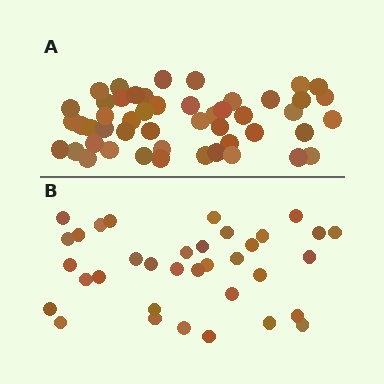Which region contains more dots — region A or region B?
Region A (the top region) has more dots.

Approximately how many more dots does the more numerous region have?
Region A has approximately 15 more dots than region B.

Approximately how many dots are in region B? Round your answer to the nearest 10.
About 40 dots. (The exact count is 35, which rounds to 40.)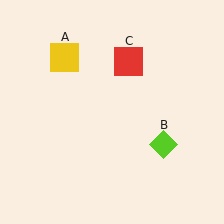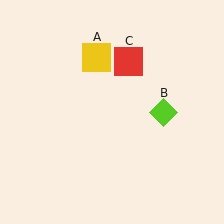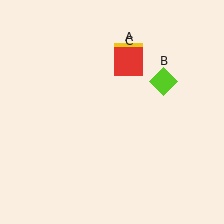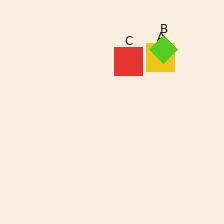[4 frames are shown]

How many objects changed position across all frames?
2 objects changed position: yellow square (object A), lime diamond (object B).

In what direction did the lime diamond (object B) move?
The lime diamond (object B) moved up.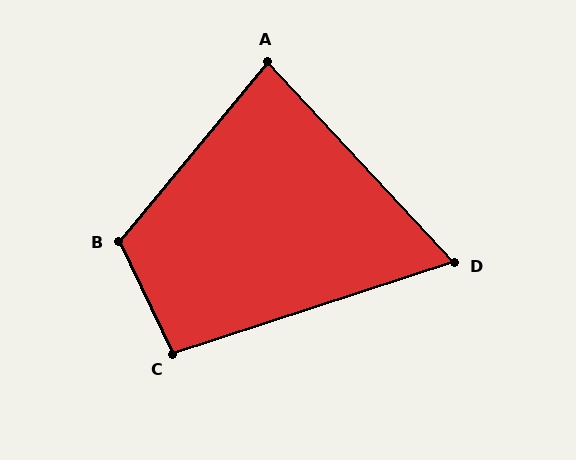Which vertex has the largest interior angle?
B, at approximately 115 degrees.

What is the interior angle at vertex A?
Approximately 82 degrees (acute).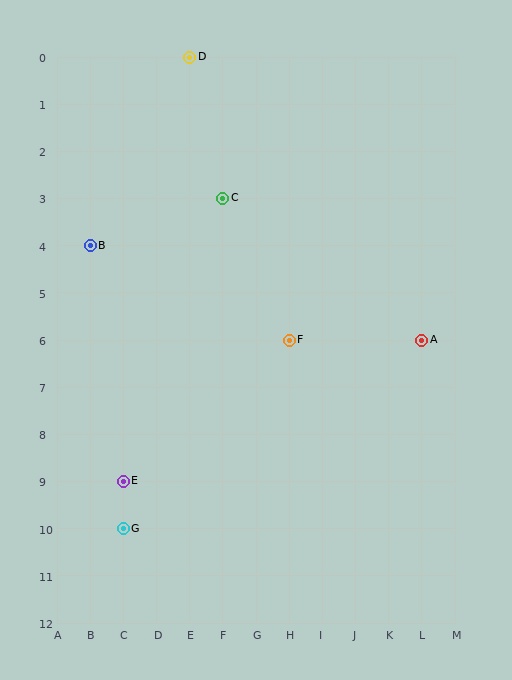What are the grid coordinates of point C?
Point C is at grid coordinates (F, 3).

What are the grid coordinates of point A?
Point A is at grid coordinates (L, 6).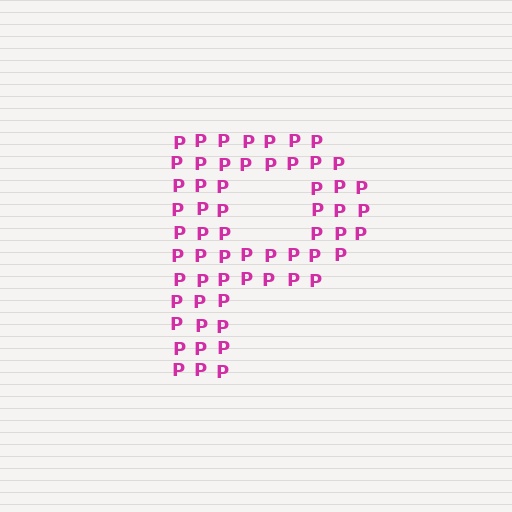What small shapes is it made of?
It is made of small letter P's.